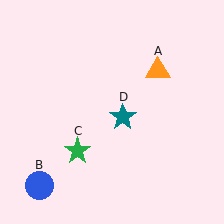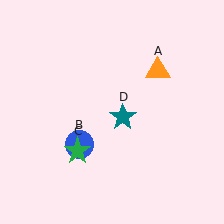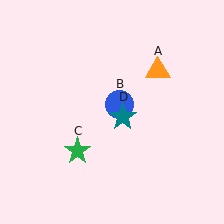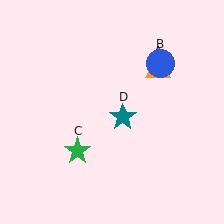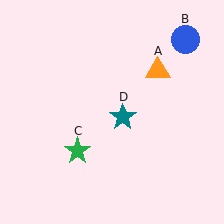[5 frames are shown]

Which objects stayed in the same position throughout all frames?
Orange triangle (object A) and green star (object C) and teal star (object D) remained stationary.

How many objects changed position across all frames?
1 object changed position: blue circle (object B).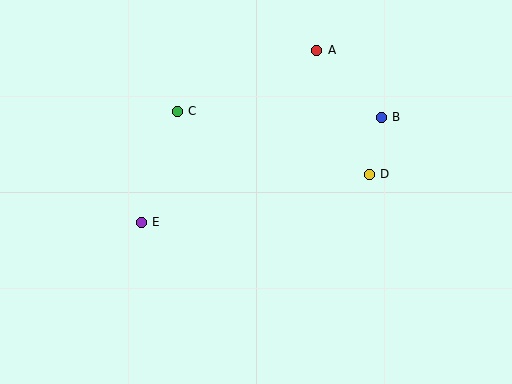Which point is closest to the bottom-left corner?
Point E is closest to the bottom-left corner.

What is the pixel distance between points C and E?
The distance between C and E is 117 pixels.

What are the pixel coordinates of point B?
Point B is at (381, 117).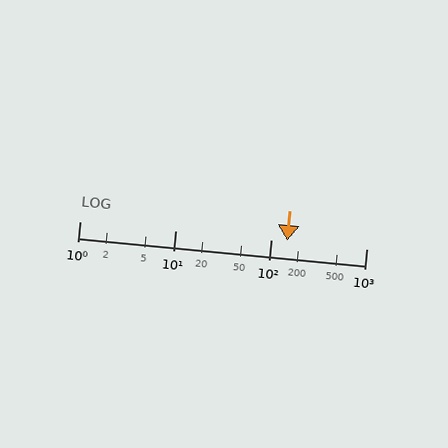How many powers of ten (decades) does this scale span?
The scale spans 3 decades, from 1 to 1000.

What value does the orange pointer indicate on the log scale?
The pointer indicates approximately 150.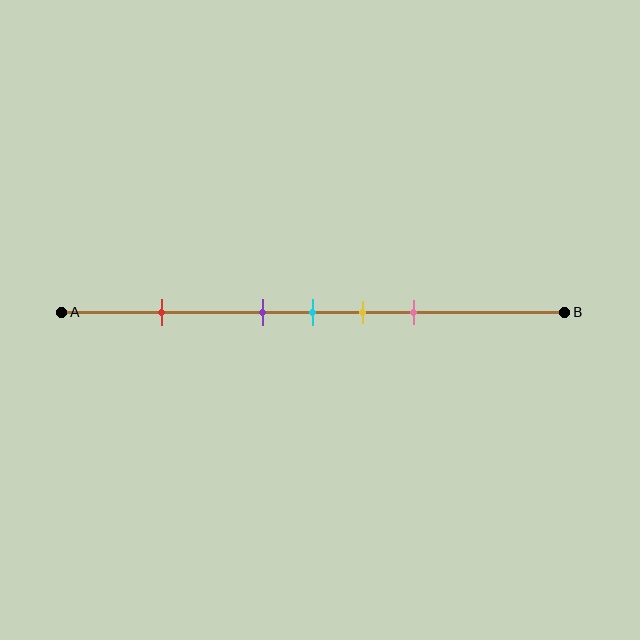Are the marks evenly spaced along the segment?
No, the marks are not evenly spaced.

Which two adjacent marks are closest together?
The purple and cyan marks are the closest adjacent pair.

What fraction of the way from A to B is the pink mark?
The pink mark is approximately 70% (0.7) of the way from A to B.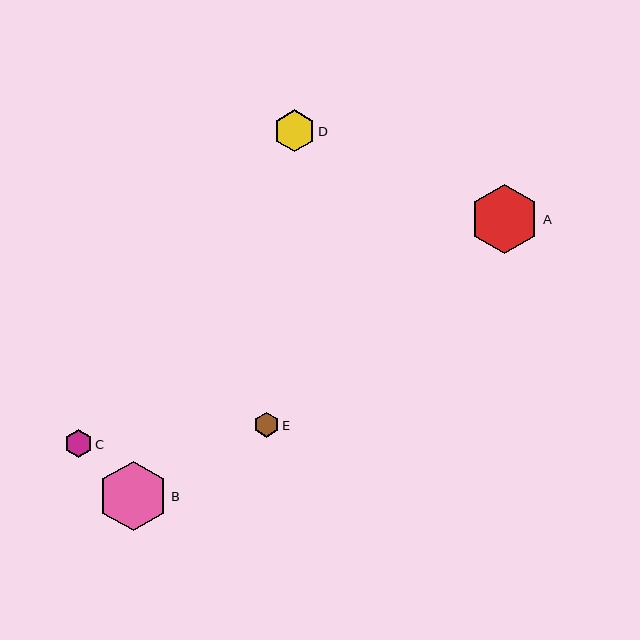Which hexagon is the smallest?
Hexagon E is the smallest with a size of approximately 25 pixels.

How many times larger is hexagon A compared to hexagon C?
Hexagon A is approximately 2.5 times the size of hexagon C.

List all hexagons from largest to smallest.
From largest to smallest: B, A, D, C, E.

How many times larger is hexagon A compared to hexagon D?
Hexagon A is approximately 1.7 times the size of hexagon D.